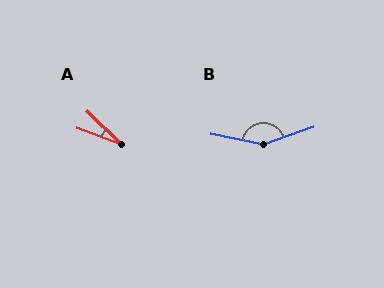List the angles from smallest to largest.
A (24°), B (150°).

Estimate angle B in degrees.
Approximately 150 degrees.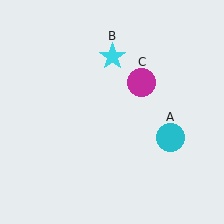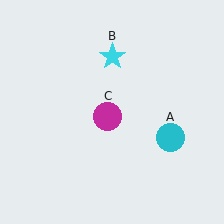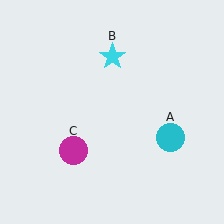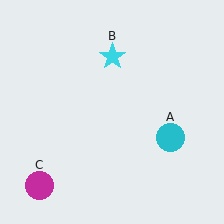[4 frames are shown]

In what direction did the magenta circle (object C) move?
The magenta circle (object C) moved down and to the left.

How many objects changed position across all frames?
1 object changed position: magenta circle (object C).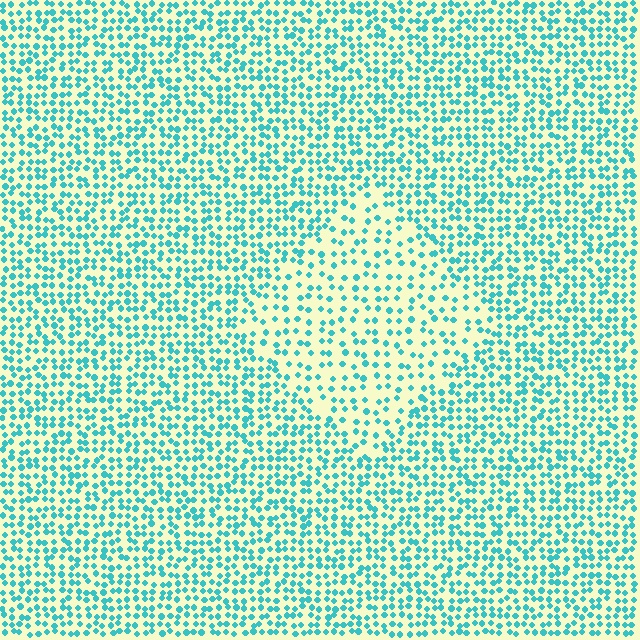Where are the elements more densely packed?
The elements are more densely packed outside the diamond boundary.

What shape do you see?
I see a diamond.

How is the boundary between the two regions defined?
The boundary is defined by a change in element density (approximately 1.8x ratio). All elements are the same color, size, and shape.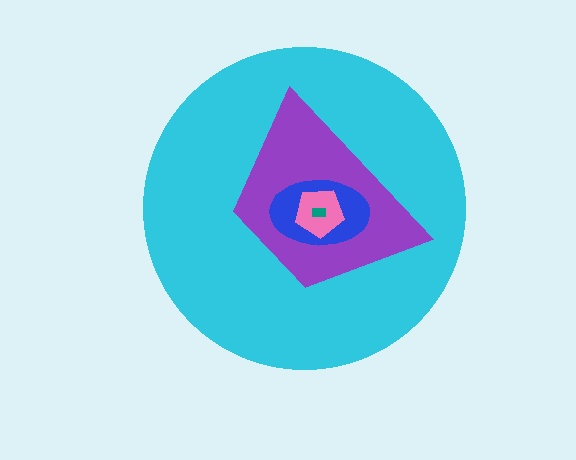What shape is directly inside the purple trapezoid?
The blue ellipse.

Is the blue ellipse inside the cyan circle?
Yes.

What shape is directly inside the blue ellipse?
The pink pentagon.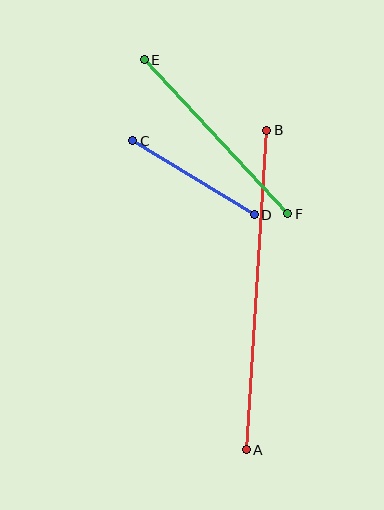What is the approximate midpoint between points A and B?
The midpoint is at approximately (257, 290) pixels.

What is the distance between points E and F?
The distance is approximately 210 pixels.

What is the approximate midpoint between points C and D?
The midpoint is at approximately (194, 178) pixels.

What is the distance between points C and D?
The distance is approximately 142 pixels.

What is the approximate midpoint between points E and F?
The midpoint is at approximately (216, 137) pixels.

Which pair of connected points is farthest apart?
Points A and B are farthest apart.